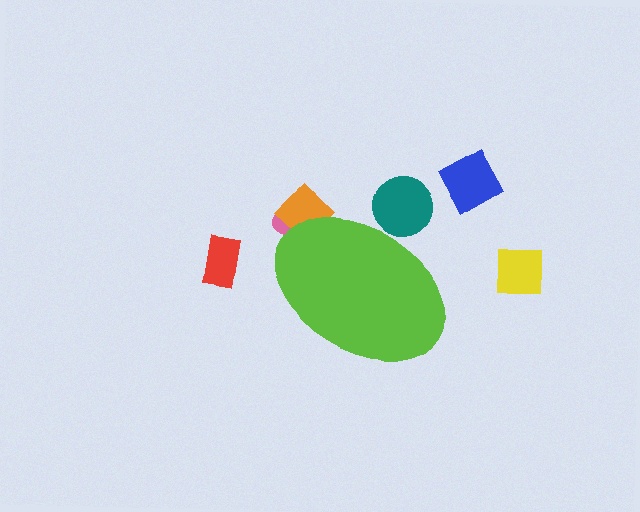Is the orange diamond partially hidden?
Yes, the orange diamond is partially hidden behind the lime ellipse.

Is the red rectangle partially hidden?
No, the red rectangle is fully visible.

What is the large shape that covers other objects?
A lime ellipse.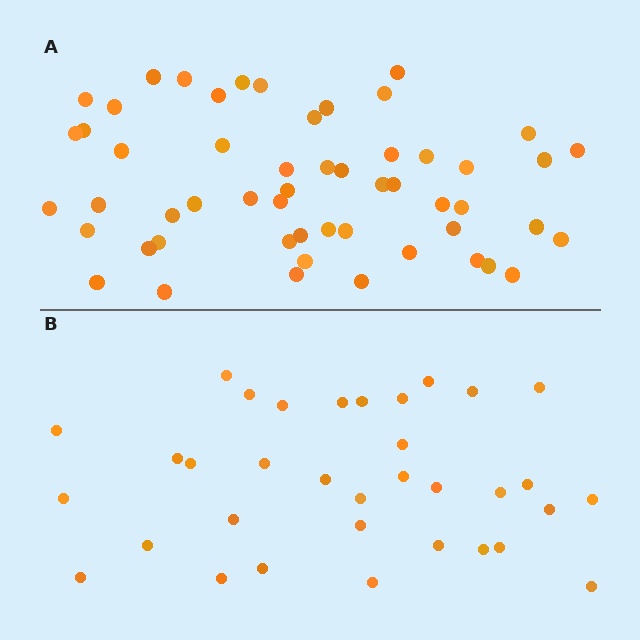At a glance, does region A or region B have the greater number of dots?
Region A (the top region) has more dots.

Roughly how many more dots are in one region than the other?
Region A has approximately 20 more dots than region B.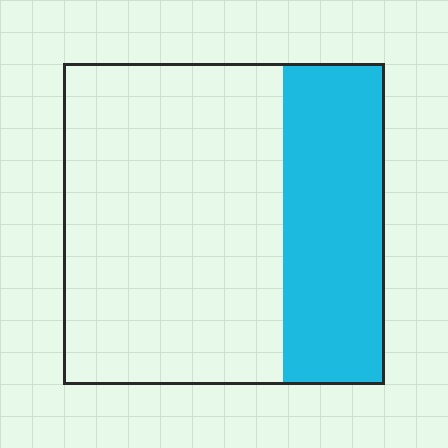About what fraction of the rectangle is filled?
About one third (1/3).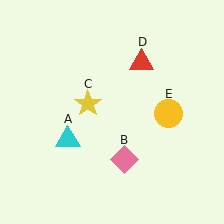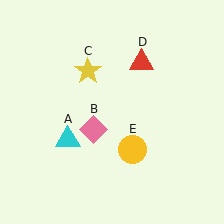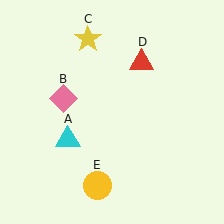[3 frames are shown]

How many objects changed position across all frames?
3 objects changed position: pink diamond (object B), yellow star (object C), yellow circle (object E).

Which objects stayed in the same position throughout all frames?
Cyan triangle (object A) and red triangle (object D) remained stationary.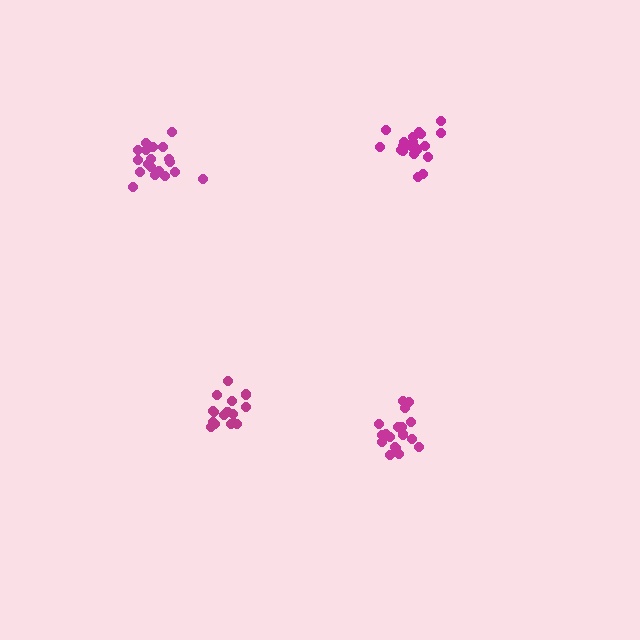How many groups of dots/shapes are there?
There are 4 groups.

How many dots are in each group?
Group 1: 19 dots, Group 2: 19 dots, Group 3: 20 dots, Group 4: 16 dots (74 total).